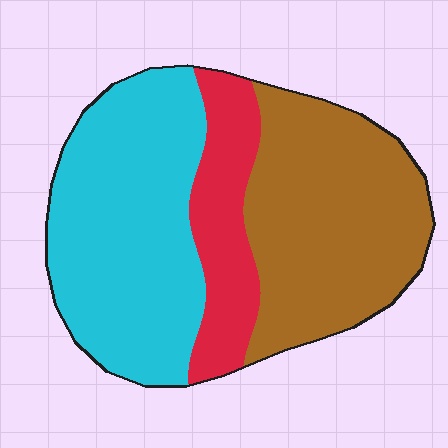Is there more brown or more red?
Brown.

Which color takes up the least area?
Red, at roughly 20%.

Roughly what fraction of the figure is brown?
Brown covers 39% of the figure.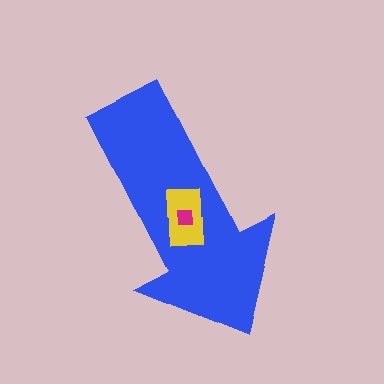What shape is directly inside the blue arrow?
The yellow rectangle.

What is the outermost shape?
The blue arrow.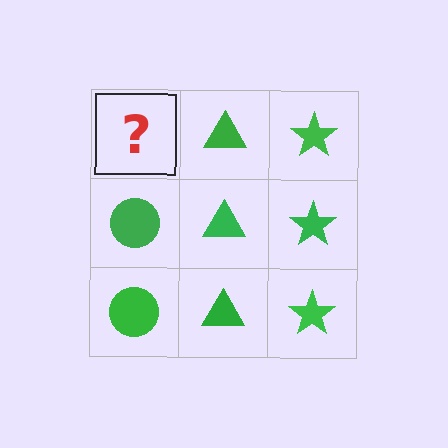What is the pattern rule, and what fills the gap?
The rule is that each column has a consistent shape. The gap should be filled with a green circle.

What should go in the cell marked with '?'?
The missing cell should contain a green circle.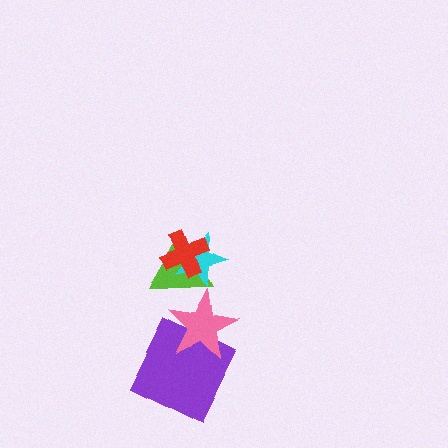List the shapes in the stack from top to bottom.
From top to bottom: the red cross, the cyan star, the lime triangle, the pink star, the purple square.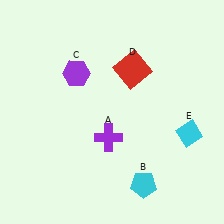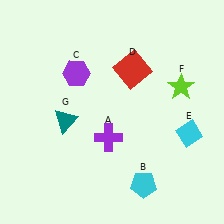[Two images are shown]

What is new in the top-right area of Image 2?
A lime star (F) was added in the top-right area of Image 2.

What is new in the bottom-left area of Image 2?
A teal triangle (G) was added in the bottom-left area of Image 2.